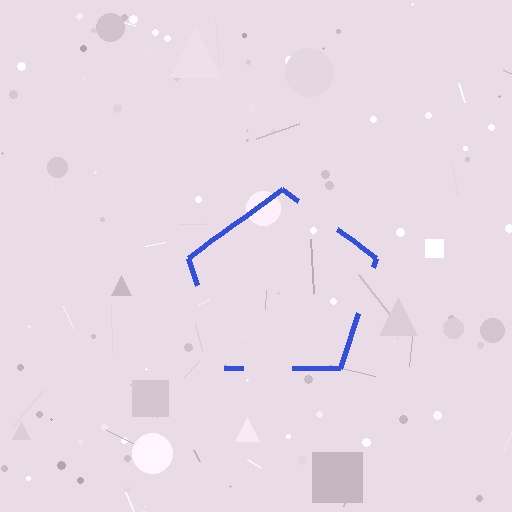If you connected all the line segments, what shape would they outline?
They would outline a pentagon.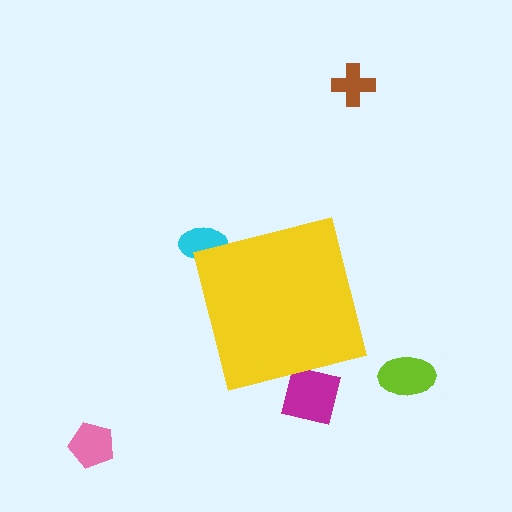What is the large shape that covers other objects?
A yellow square.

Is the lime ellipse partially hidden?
No, the lime ellipse is fully visible.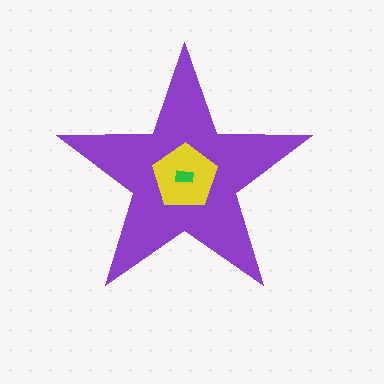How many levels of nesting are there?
3.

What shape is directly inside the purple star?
The yellow pentagon.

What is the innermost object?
The green rectangle.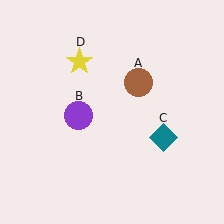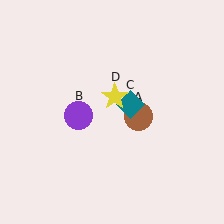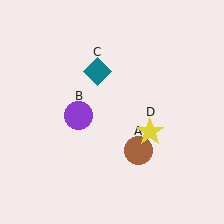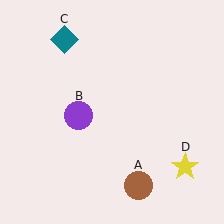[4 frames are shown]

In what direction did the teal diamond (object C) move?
The teal diamond (object C) moved up and to the left.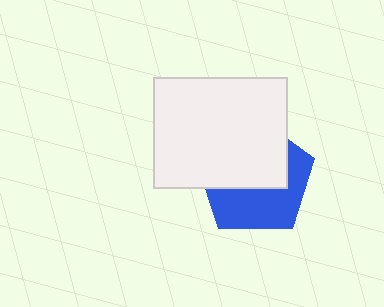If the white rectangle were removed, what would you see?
You would see the complete blue pentagon.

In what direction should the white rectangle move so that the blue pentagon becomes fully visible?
The white rectangle should move up. That is the shortest direction to clear the overlap and leave the blue pentagon fully visible.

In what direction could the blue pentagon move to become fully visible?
The blue pentagon could move down. That would shift it out from behind the white rectangle entirely.